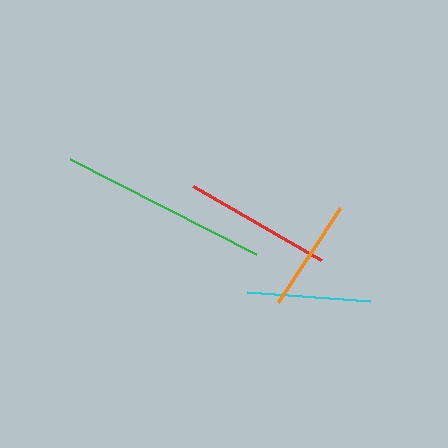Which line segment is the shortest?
The orange line is the shortest at approximately 113 pixels.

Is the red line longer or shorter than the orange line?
The red line is longer than the orange line.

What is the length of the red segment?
The red segment is approximately 148 pixels long.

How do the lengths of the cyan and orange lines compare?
The cyan and orange lines are approximately the same length.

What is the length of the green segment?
The green segment is approximately 209 pixels long.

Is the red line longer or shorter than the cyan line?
The red line is longer than the cyan line.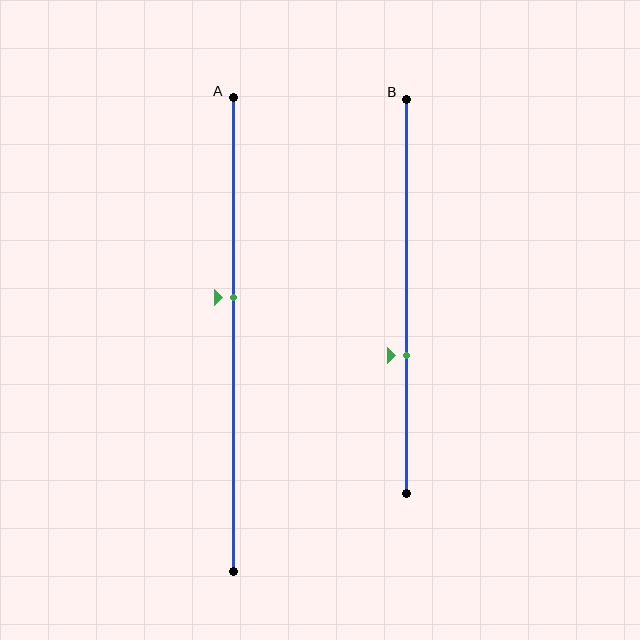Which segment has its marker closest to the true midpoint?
Segment A has its marker closest to the true midpoint.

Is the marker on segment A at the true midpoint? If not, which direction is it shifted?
No, the marker on segment A is shifted upward by about 8% of the segment length.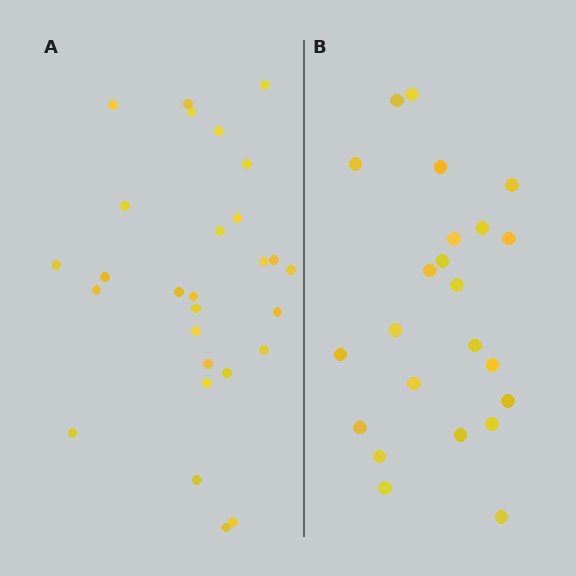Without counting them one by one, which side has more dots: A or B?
Region A (the left region) has more dots.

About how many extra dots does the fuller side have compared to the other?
Region A has about 5 more dots than region B.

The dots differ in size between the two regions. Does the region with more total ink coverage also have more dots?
No. Region B has more total ink coverage because its dots are larger, but region A actually contains more individual dots. Total area can be misleading — the number of items is what matters here.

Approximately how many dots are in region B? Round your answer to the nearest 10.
About 20 dots. (The exact count is 23, which rounds to 20.)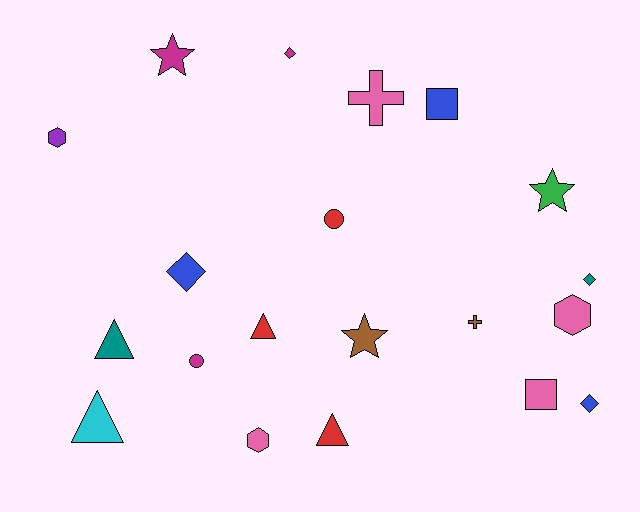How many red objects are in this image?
There are 3 red objects.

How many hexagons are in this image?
There are 3 hexagons.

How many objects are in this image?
There are 20 objects.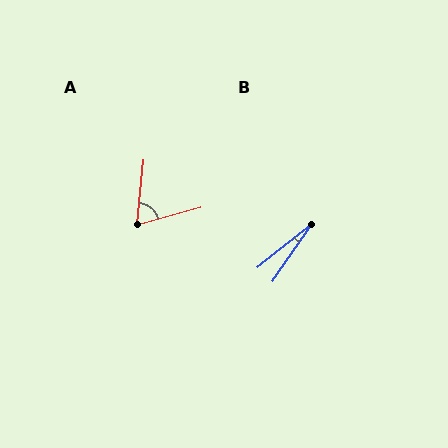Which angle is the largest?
A, at approximately 69 degrees.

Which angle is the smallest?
B, at approximately 17 degrees.